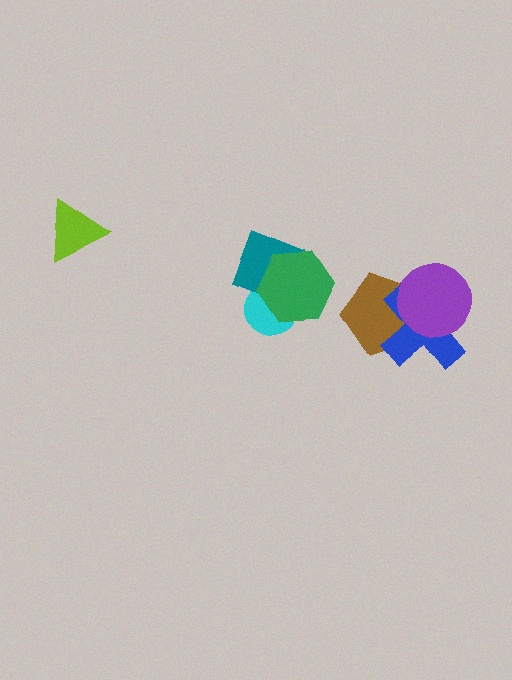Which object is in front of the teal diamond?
The green hexagon is in front of the teal diamond.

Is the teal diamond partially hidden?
Yes, it is partially covered by another shape.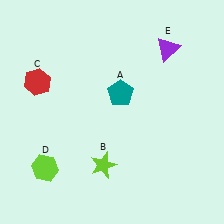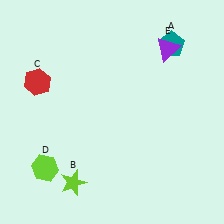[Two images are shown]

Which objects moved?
The objects that moved are: the teal pentagon (A), the lime star (B).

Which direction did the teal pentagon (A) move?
The teal pentagon (A) moved right.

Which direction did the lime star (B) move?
The lime star (B) moved left.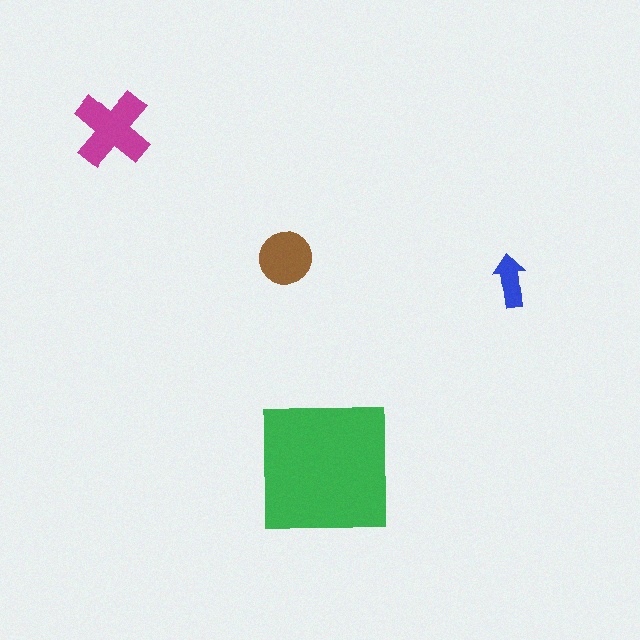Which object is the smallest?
The blue arrow.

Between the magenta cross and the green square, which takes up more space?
The green square.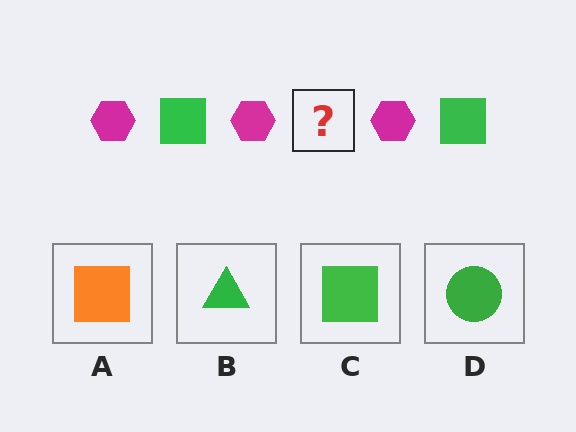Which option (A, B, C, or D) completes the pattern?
C.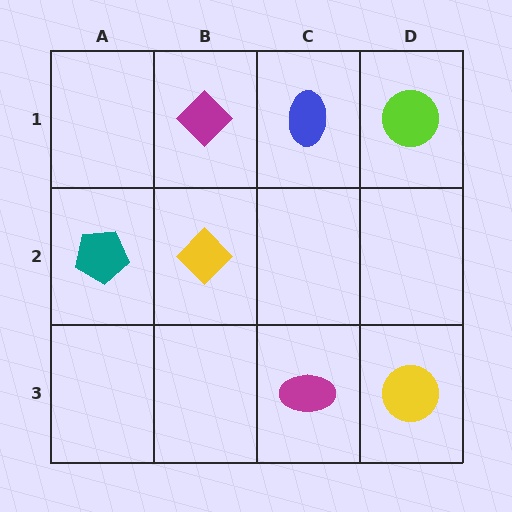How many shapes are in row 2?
2 shapes.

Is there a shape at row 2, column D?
No, that cell is empty.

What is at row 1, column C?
A blue ellipse.